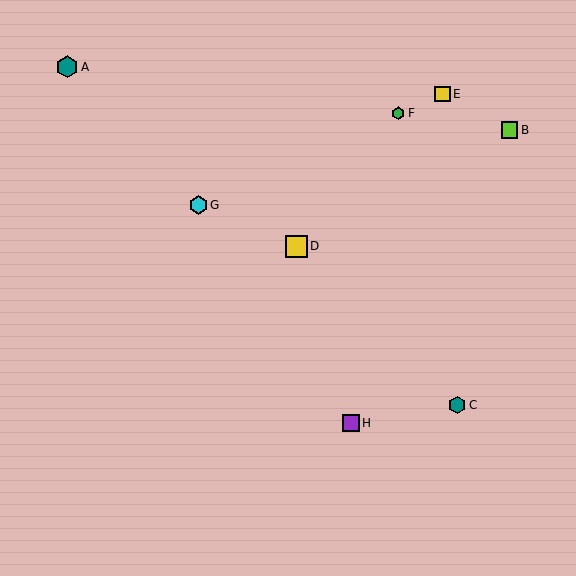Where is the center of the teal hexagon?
The center of the teal hexagon is at (67, 67).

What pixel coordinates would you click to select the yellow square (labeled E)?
Click at (442, 94) to select the yellow square E.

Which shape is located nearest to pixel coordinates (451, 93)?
The yellow square (labeled E) at (442, 94) is nearest to that location.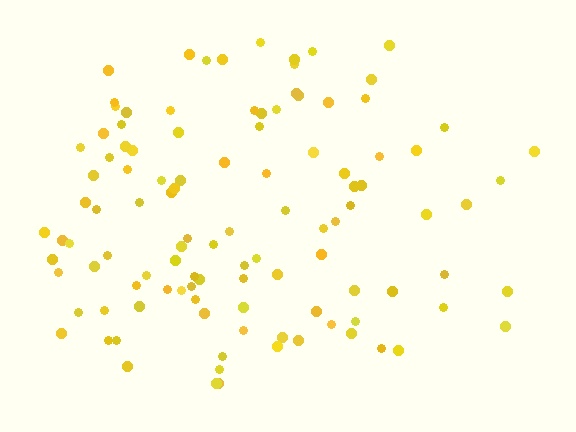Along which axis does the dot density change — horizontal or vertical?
Horizontal.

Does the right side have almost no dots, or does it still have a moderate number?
Still a moderate number, just noticeably fewer than the left.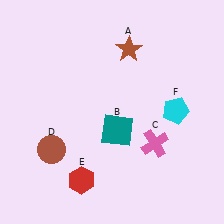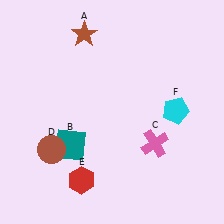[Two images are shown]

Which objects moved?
The objects that moved are: the brown star (A), the teal square (B).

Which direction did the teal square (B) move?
The teal square (B) moved left.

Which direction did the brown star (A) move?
The brown star (A) moved left.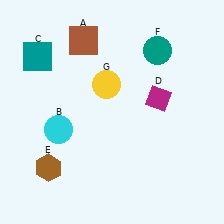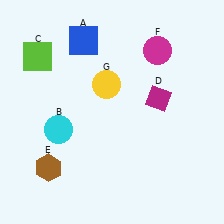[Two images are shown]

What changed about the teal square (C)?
In Image 1, C is teal. In Image 2, it changed to lime.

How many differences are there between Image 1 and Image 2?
There are 3 differences between the two images.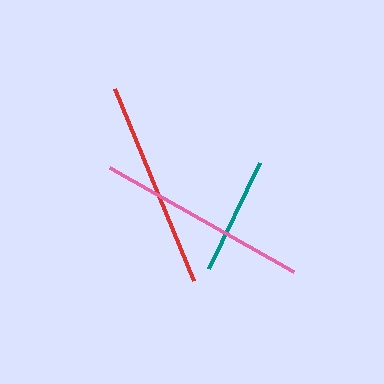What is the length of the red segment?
The red segment is approximately 208 pixels long.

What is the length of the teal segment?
The teal segment is approximately 118 pixels long.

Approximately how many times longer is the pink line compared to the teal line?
The pink line is approximately 1.8 times the length of the teal line.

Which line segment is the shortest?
The teal line is the shortest at approximately 118 pixels.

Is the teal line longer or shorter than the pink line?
The pink line is longer than the teal line.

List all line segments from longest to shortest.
From longest to shortest: pink, red, teal.